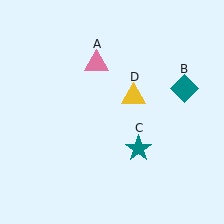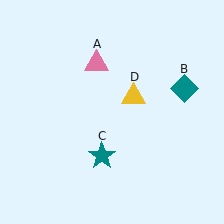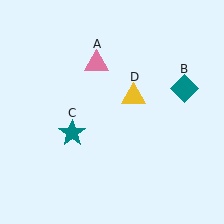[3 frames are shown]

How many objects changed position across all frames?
1 object changed position: teal star (object C).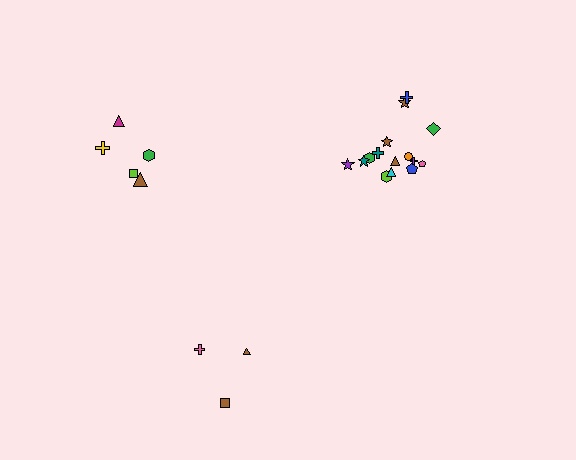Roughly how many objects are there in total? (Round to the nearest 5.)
Roughly 25 objects in total.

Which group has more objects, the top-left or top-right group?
The top-right group.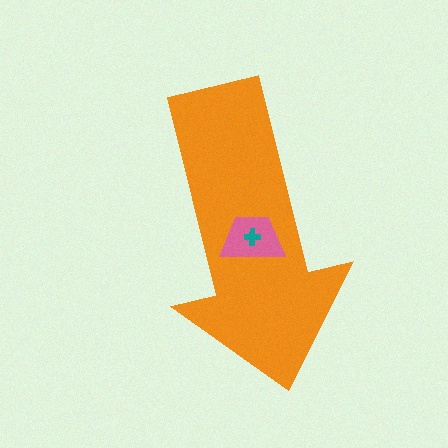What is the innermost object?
The teal cross.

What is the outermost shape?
The orange arrow.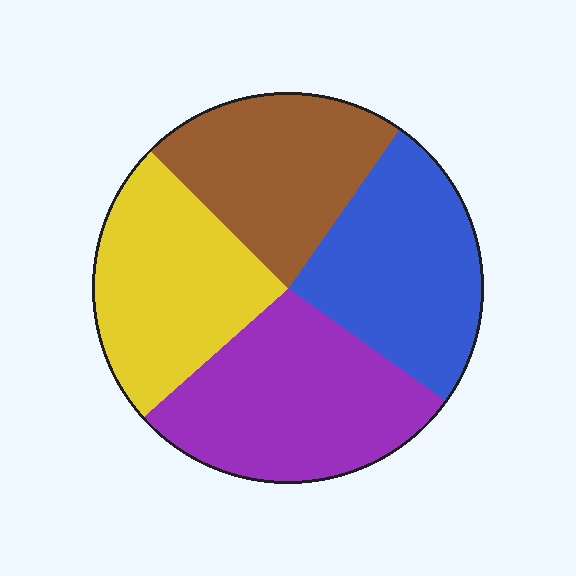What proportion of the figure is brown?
Brown takes up less than a quarter of the figure.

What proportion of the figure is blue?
Blue takes up about one quarter (1/4) of the figure.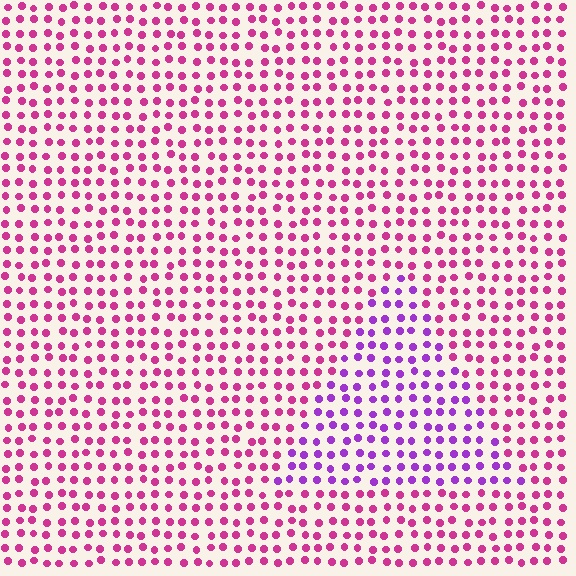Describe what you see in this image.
The image is filled with small magenta elements in a uniform arrangement. A triangle-shaped region is visible where the elements are tinted to a slightly different hue, forming a subtle color boundary.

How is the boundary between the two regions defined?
The boundary is defined purely by a slight shift in hue (about 41 degrees). Spacing, size, and orientation are identical on both sides.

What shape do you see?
I see a triangle.